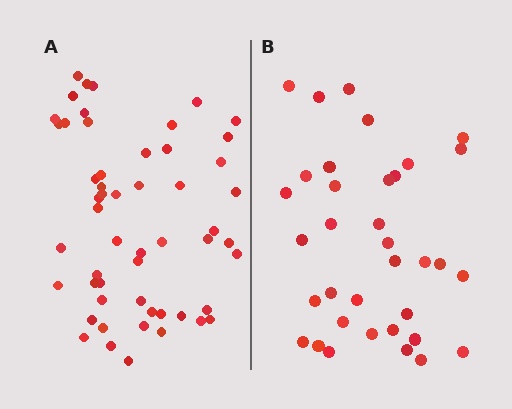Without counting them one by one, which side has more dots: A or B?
Region A (the left region) has more dots.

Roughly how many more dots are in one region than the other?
Region A has approximately 20 more dots than region B.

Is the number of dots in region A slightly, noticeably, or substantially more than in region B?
Region A has substantially more. The ratio is roughly 1.5 to 1.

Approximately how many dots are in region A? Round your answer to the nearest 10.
About 50 dots. (The exact count is 54, which rounds to 50.)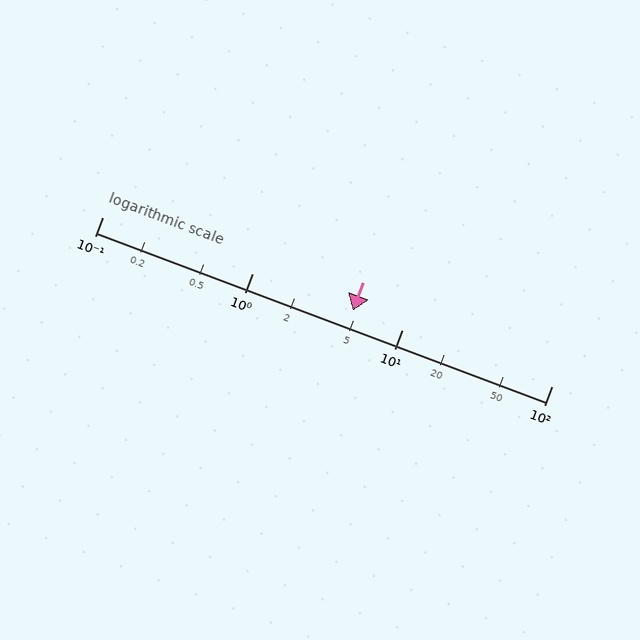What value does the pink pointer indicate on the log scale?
The pointer indicates approximately 4.7.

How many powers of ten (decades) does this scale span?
The scale spans 3 decades, from 0.1 to 100.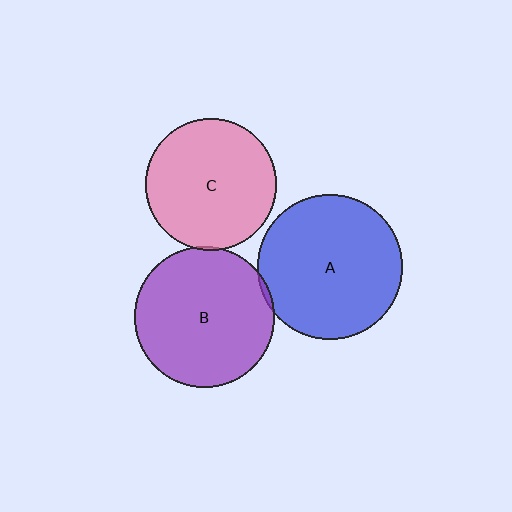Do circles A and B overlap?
Yes.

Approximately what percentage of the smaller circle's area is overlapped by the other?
Approximately 5%.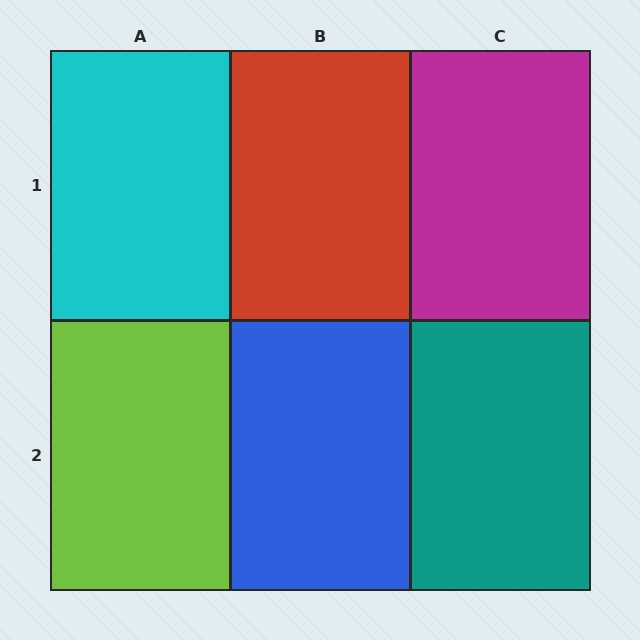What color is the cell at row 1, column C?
Magenta.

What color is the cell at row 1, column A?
Cyan.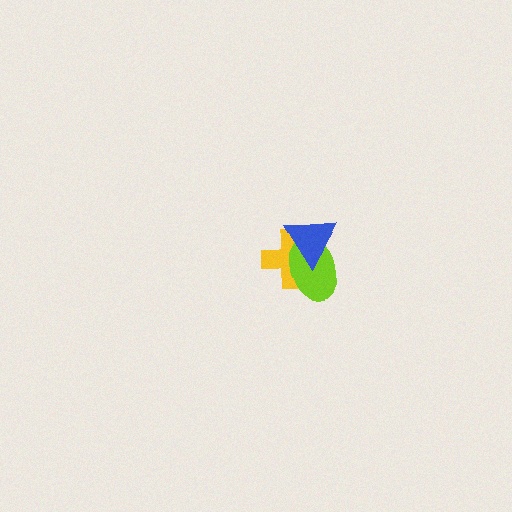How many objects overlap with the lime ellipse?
2 objects overlap with the lime ellipse.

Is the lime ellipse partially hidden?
Yes, it is partially covered by another shape.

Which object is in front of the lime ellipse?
The blue triangle is in front of the lime ellipse.